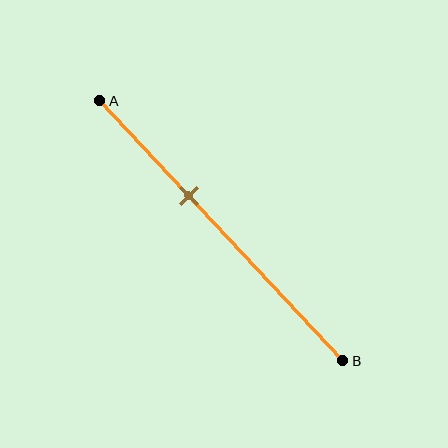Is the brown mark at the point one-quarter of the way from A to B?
No, the mark is at about 35% from A, not at the 25% one-quarter point.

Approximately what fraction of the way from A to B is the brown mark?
The brown mark is approximately 35% of the way from A to B.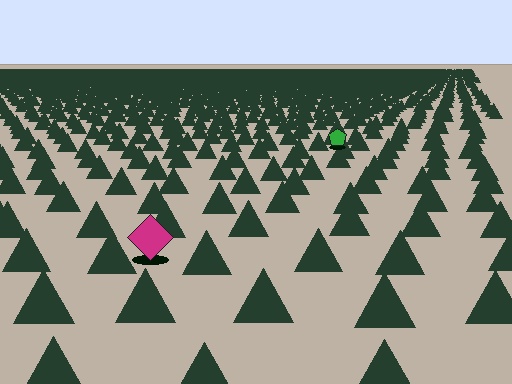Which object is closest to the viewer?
The magenta diamond is closest. The texture marks near it are larger and more spread out.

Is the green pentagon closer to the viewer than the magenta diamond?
No. The magenta diamond is closer — you can tell from the texture gradient: the ground texture is coarser near it.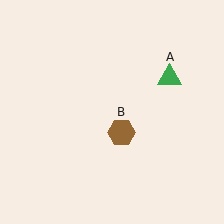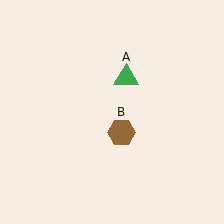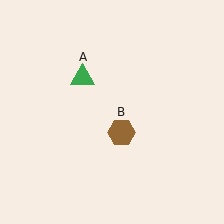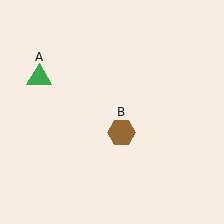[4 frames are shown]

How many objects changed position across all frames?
1 object changed position: green triangle (object A).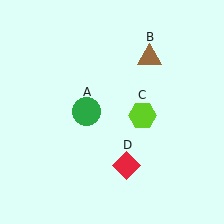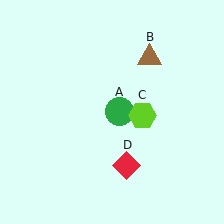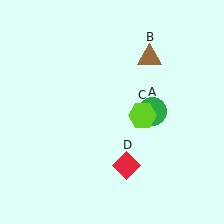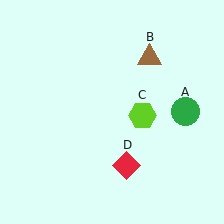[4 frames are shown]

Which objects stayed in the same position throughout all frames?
Brown triangle (object B) and lime hexagon (object C) and red diamond (object D) remained stationary.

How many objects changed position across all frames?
1 object changed position: green circle (object A).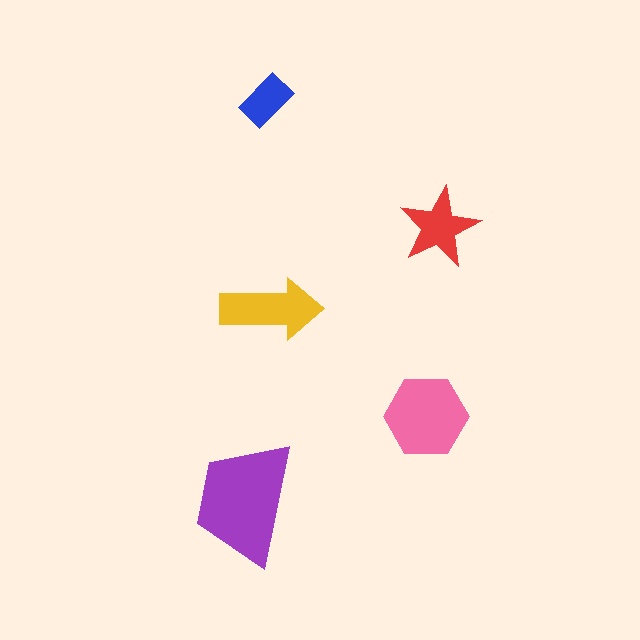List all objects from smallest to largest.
The blue rectangle, the red star, the yellow arrow, the pink hexagon, the purple trapezoid.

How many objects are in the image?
There are 5 objects in the image.